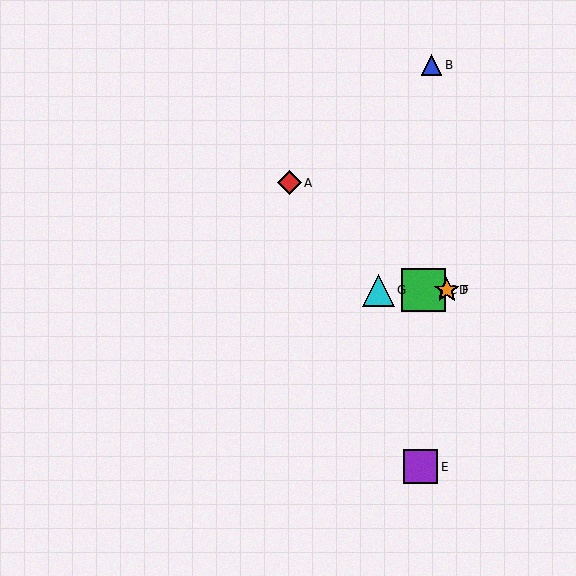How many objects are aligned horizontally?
4 objects (C, D, F, G) are aligned horizontally.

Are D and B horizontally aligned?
No, D is at y≈290 and B is at y≈65.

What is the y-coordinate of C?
Object C is at y≈290.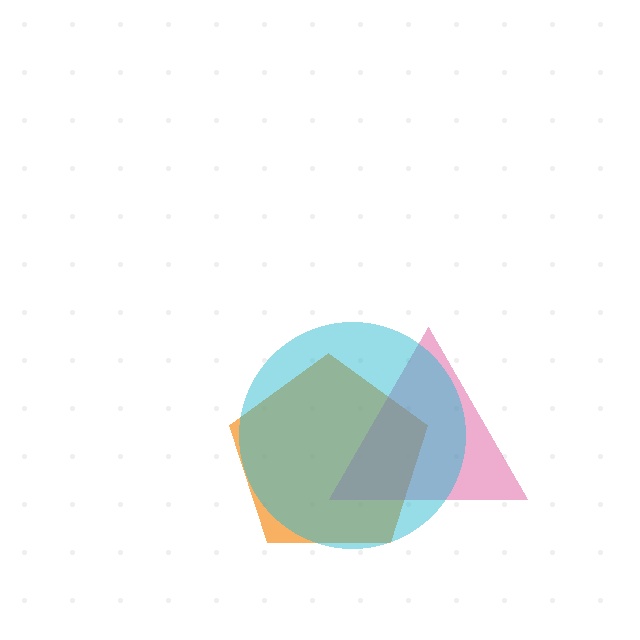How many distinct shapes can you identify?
There are 3 distinct shapes: an orange pentagon, a magenta triangle, a cyan circle.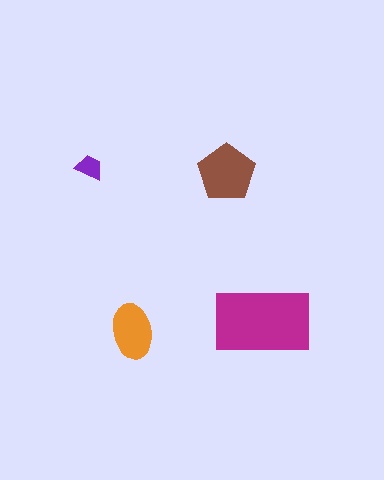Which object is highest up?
The purple trapezoid is topmost.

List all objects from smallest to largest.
The purple trapezoid, the orange ellipse, the brown pentagon, the magenta rectangle.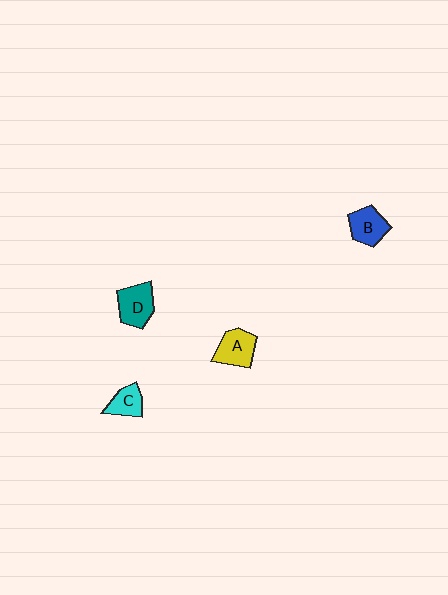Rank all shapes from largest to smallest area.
From largest to smallest: D (teal), A (yellow), B (blue), C (cyan).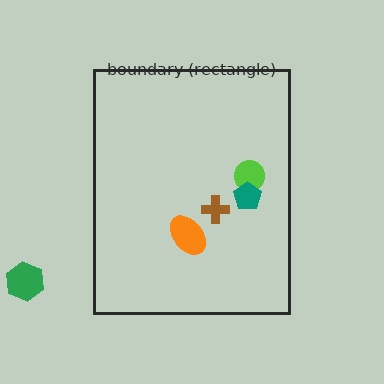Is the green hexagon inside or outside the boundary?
Outside.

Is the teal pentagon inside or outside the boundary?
Inside.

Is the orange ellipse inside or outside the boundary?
Inside.